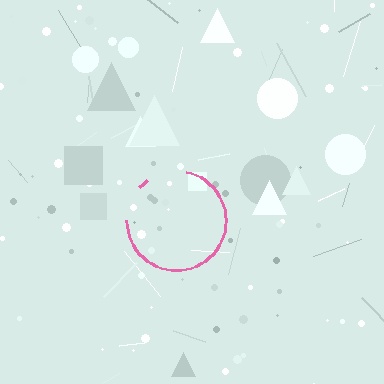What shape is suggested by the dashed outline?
The dashed outline suggests a circle.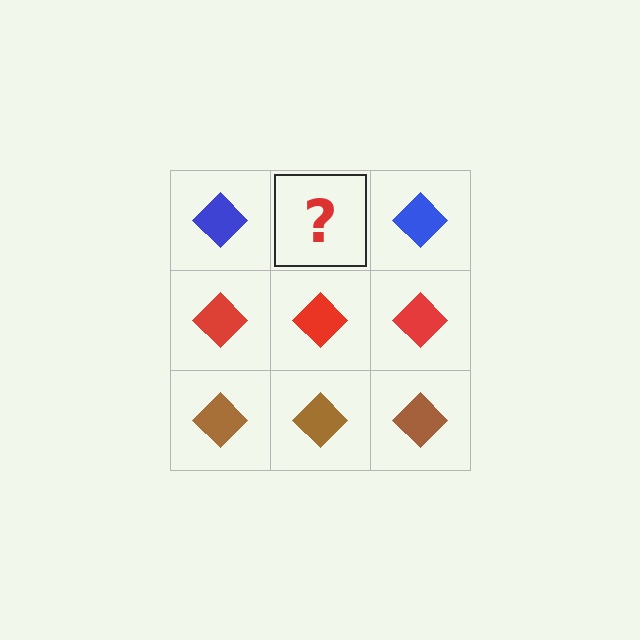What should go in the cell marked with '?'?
The missing cell should contain a blue diamond.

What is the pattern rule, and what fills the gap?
The rule is that each row has a consistent color. The gap should be filled with a blue diamond.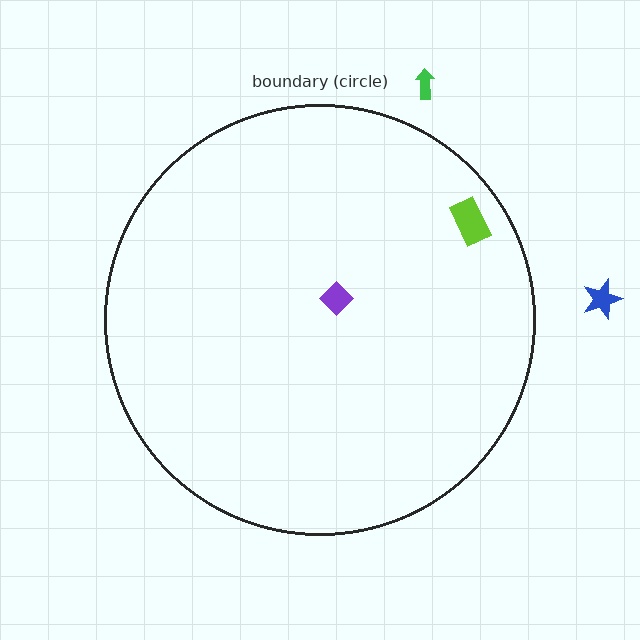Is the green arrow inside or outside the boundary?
Outside.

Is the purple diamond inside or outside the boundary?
Inside.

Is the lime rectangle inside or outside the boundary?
Inside.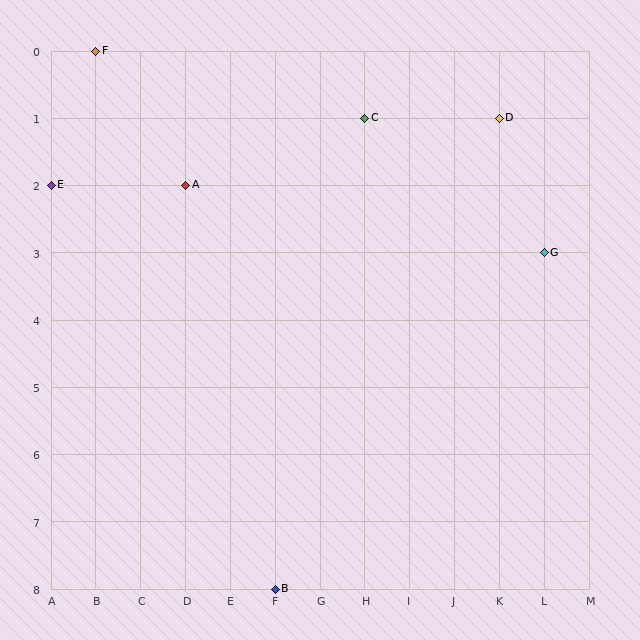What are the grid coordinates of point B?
Point B is at grid coordinates (F, 8).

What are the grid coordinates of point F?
Point F is at grid coordinates (B, 0).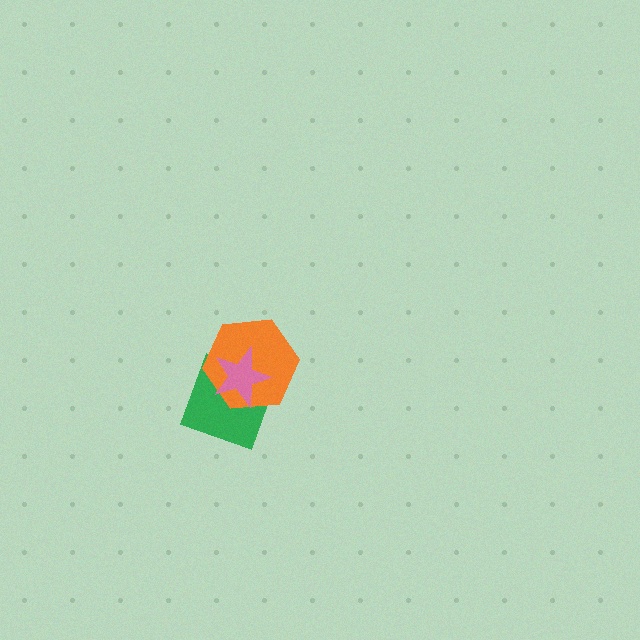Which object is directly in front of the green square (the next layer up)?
The orange hexagon is directly in front of the green square.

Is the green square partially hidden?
Yes, it is partially covered by another shape.